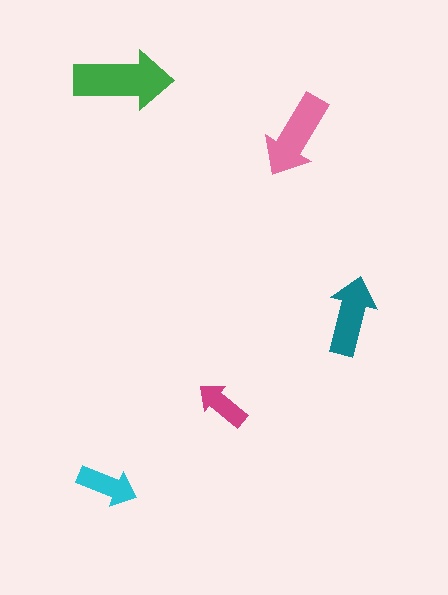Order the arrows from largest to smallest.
the green one, the pink one, the teal one, the cyan one, the magenta one.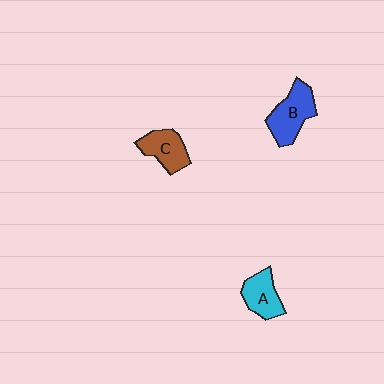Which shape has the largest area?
Shape B (blue).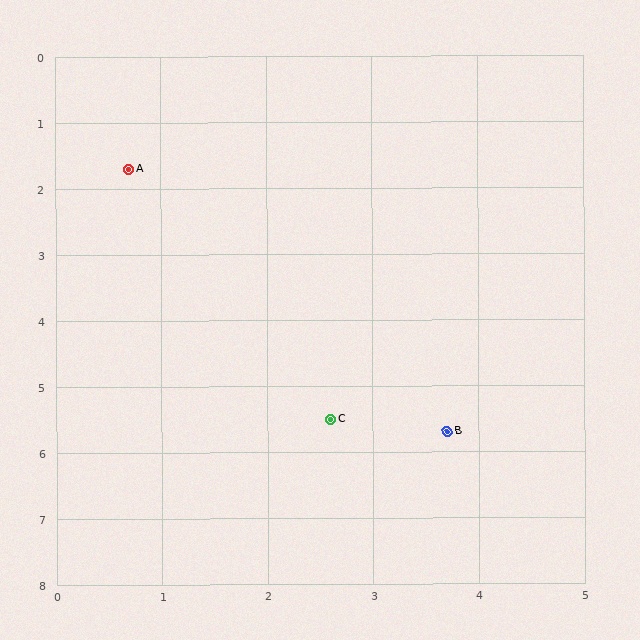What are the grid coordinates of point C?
Point C is at approximately (2.6, 5.5).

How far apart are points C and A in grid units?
Points C and A are about 4.2 grid units apart.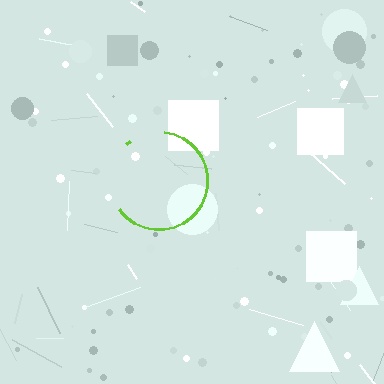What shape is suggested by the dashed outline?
The dashed outline suggests a circle.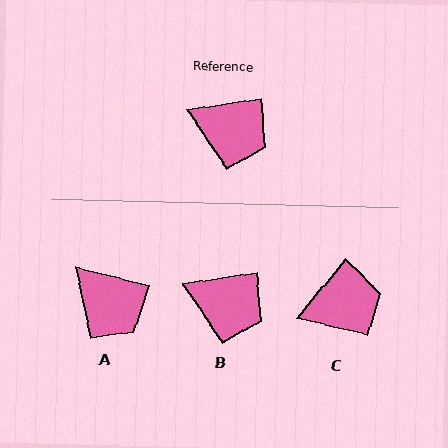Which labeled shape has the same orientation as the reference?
B.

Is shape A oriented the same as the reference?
No, it is off by about 22 degrees.